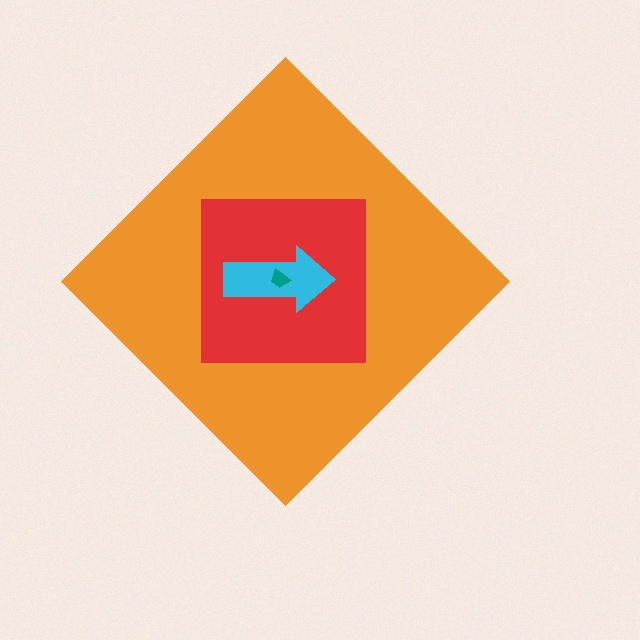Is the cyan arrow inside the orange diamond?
Yes.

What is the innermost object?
The teal trapezoid.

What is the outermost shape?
The orange diamond.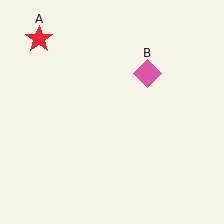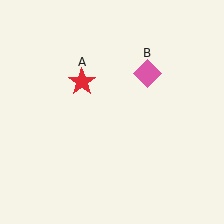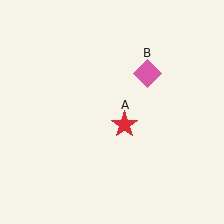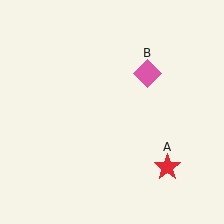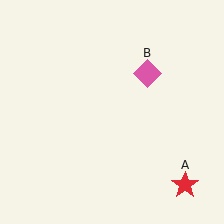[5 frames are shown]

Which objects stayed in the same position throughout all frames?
Pink diamond (object B) remained stationary.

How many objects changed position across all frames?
1 object changed position: red star (object A).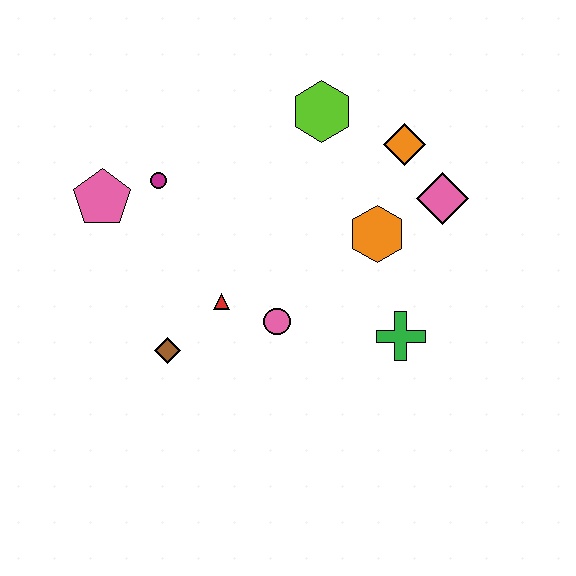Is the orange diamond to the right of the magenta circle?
Yes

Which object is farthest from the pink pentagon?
The pink diamond is farthest from the pink pentagon.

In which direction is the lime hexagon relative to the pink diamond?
The lime hexagon is to the left of the pink diamond.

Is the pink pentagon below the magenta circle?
Yes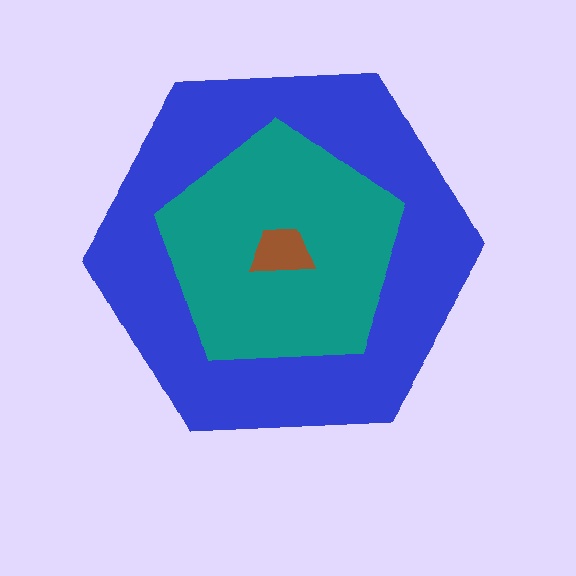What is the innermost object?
The brown trapezoid.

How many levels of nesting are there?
3.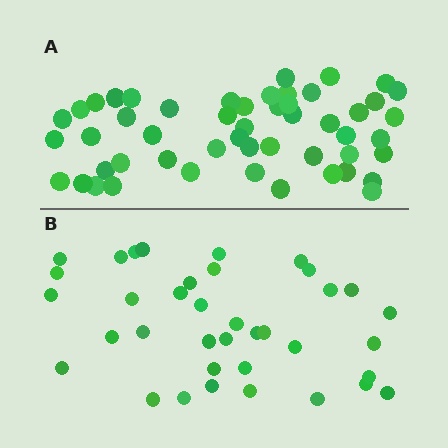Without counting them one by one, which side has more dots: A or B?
Region A (the top region) has more dots.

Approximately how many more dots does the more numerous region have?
Region A has approximately 15 more dots than region B.